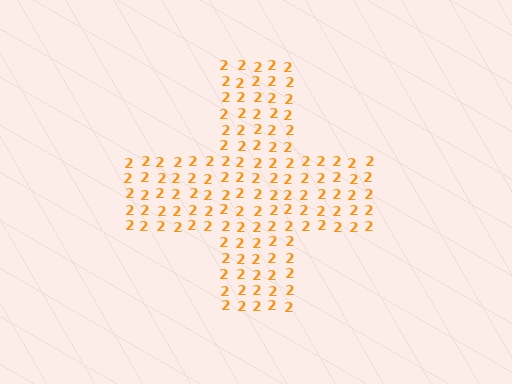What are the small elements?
The small elements are digit 2's.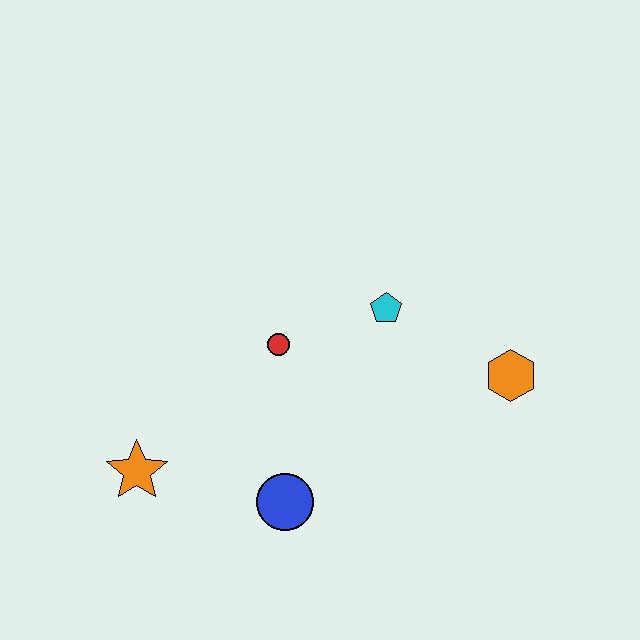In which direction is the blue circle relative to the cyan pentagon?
The blue circle is below the cyan pentagon.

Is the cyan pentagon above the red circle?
Yes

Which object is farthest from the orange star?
The orange hexagon is farthest from the orange star.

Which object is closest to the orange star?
The blue circle is closest to the orange star.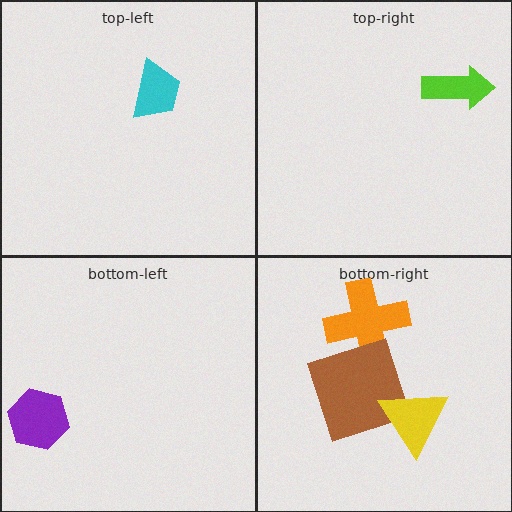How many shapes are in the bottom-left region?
1.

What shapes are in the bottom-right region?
The orange cross, the brown square, the yellow triangle.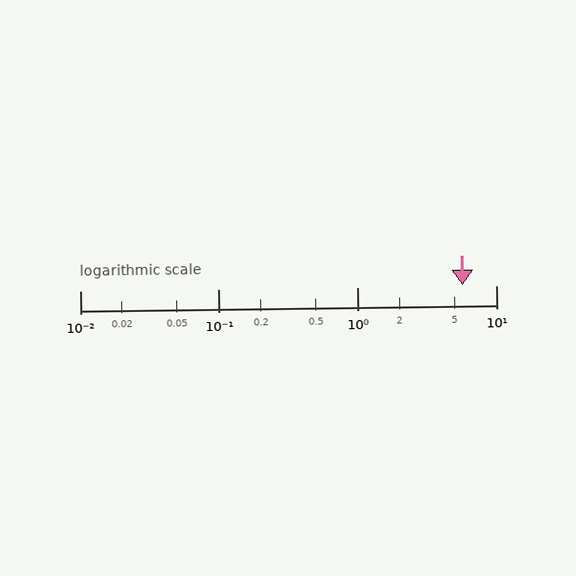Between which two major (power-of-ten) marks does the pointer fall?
The pointer is between 1 and 10.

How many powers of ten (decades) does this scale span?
The scale spans 3 decades, from 0.01 to 10.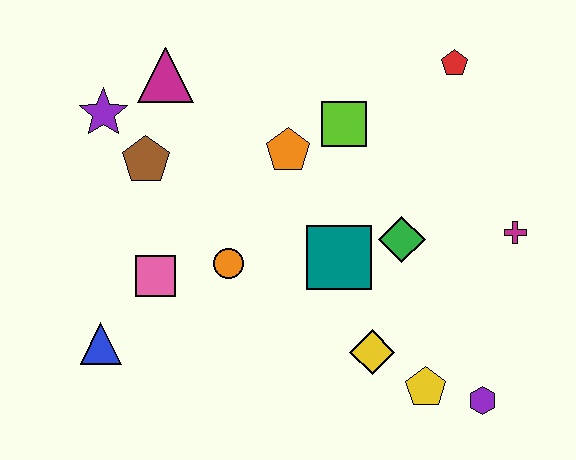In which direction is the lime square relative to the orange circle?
The lime square is above the orange circle.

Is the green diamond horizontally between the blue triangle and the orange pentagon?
No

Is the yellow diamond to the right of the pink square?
Yes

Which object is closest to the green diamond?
The teal square is closest to the green diamond.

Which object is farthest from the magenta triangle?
The purple hexagon is farthest from the magenta triangle.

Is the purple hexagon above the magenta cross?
No